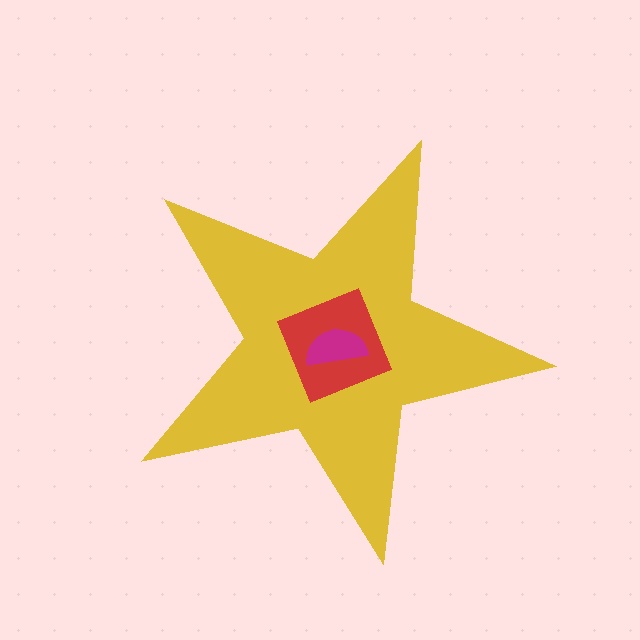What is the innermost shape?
The magenta semicircle.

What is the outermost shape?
The yellow star.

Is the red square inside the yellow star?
Yes.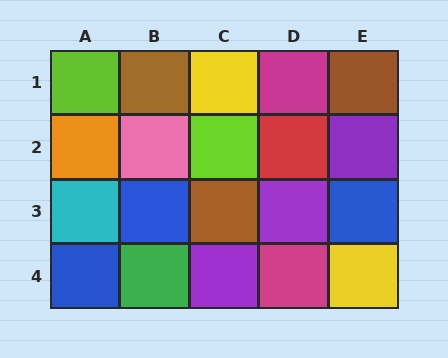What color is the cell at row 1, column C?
Yellow.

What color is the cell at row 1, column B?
Brown.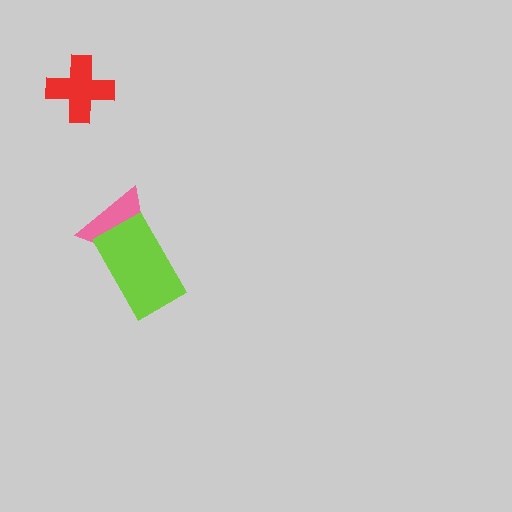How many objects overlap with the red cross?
0 objects overlap with the red cross.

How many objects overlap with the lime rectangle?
1 object overlaps with the lime rectangle.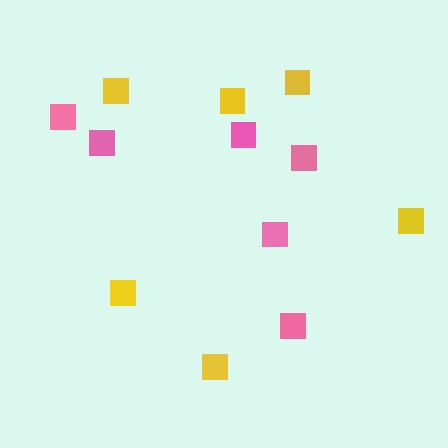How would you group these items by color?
There are 2 groups: one group of yellow squares (6) and one group of pink squares (6).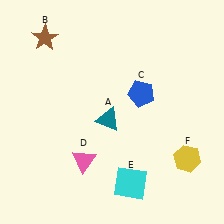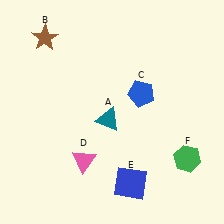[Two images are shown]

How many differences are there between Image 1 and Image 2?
There are 2 differences between the two images.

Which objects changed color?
E changed from cyan to blue. F changed from yellow to green.